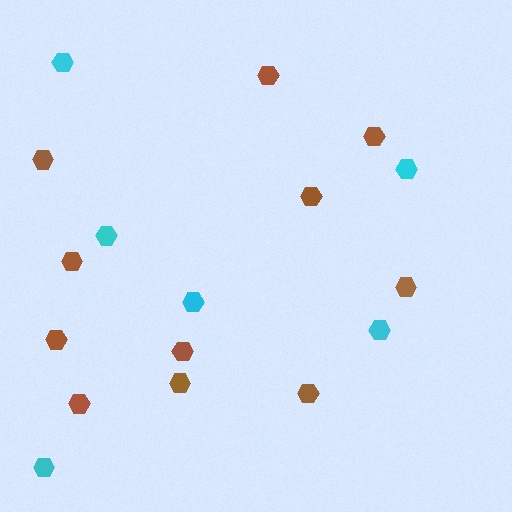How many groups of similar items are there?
There are 2 groups: one group of brown hexagons (11) and one group of cyan hexagons (6).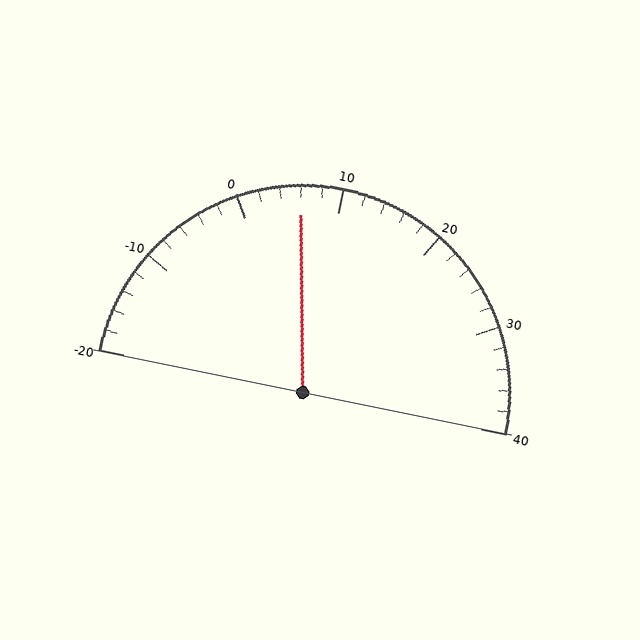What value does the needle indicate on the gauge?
The needle indicates approximately 6.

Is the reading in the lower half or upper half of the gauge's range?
The reading is in the lower half of the range (-20 to 40).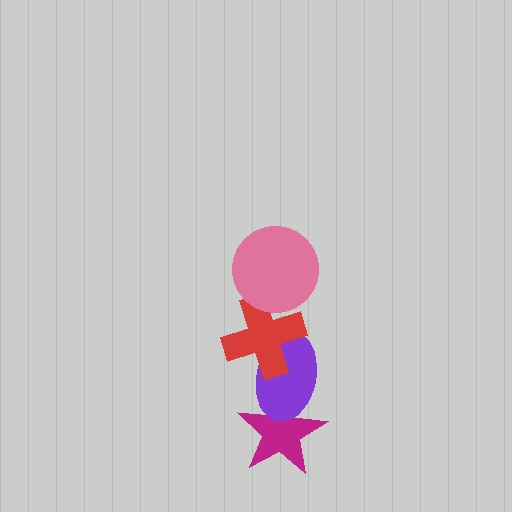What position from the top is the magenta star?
The magenta star is 4th from the top.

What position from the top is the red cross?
The red cross is 2nd from the top.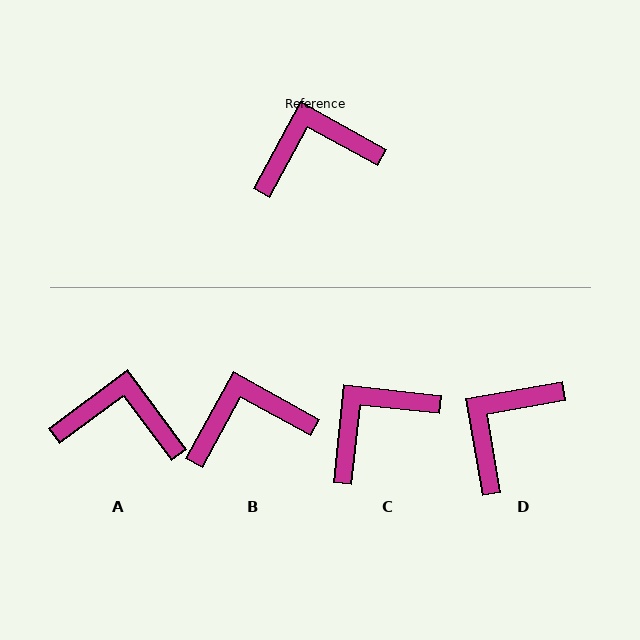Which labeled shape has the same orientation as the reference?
B.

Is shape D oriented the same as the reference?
No, it is off by about 39 degrees.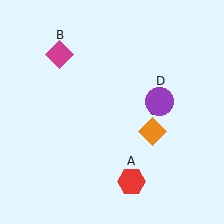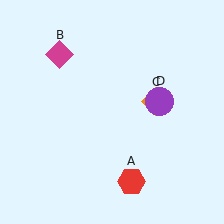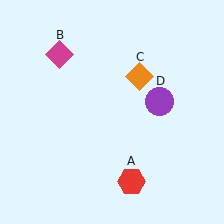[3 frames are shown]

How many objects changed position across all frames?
1 object changed position: orange diamond (object C).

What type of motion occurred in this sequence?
The orange diamond (object C) rotated counterclockwise around the center of the scene.